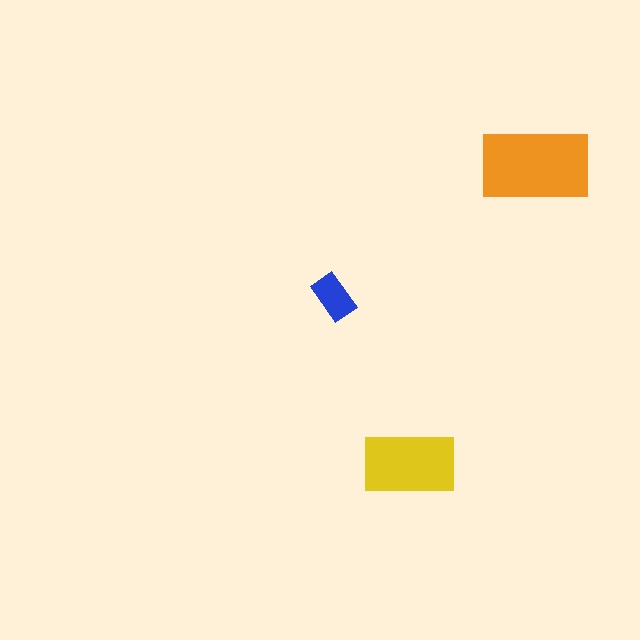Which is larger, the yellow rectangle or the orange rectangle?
The orange one.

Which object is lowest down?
The yellow rectangle is bottommost.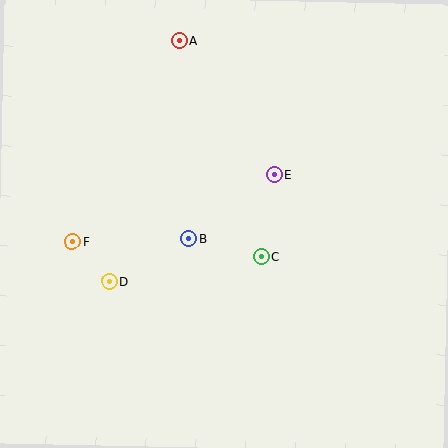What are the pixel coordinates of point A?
Point A is at (179, 41).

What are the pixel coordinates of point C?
Point C is at (262, 256).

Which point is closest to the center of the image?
Point B at (188, 239) is closest to the center.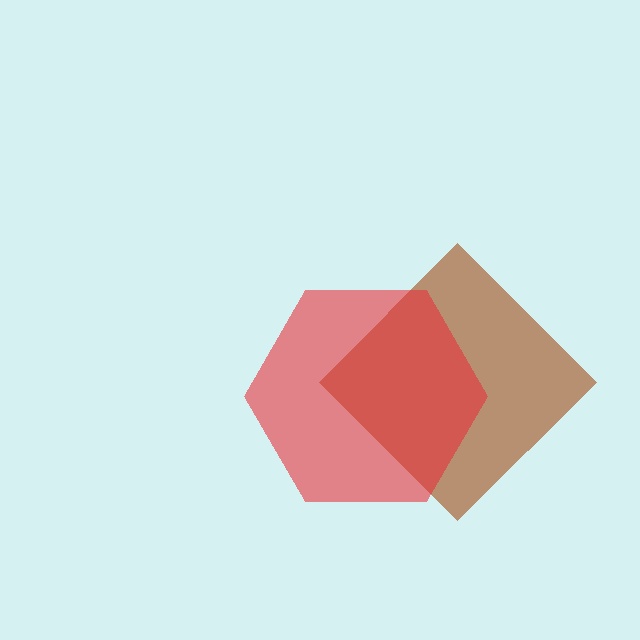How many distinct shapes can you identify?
There are 2 distinct shapes: a brown diamond, a red hexagon.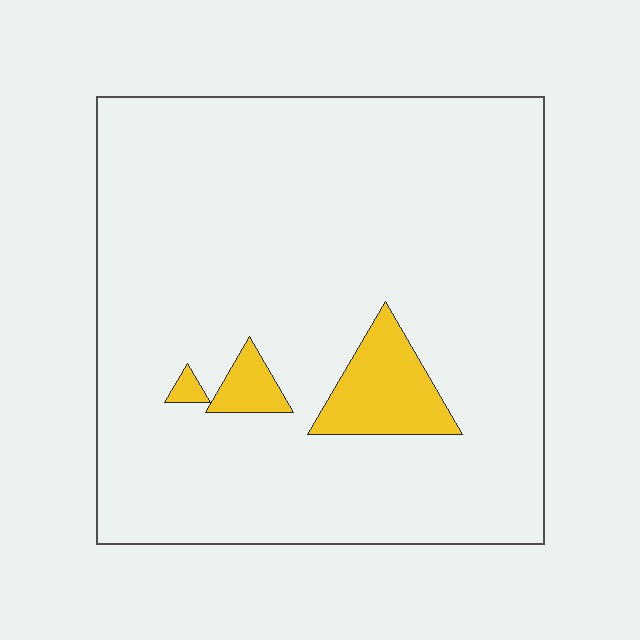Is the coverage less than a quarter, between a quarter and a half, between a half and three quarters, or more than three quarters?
Less than a quarter.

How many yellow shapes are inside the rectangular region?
3.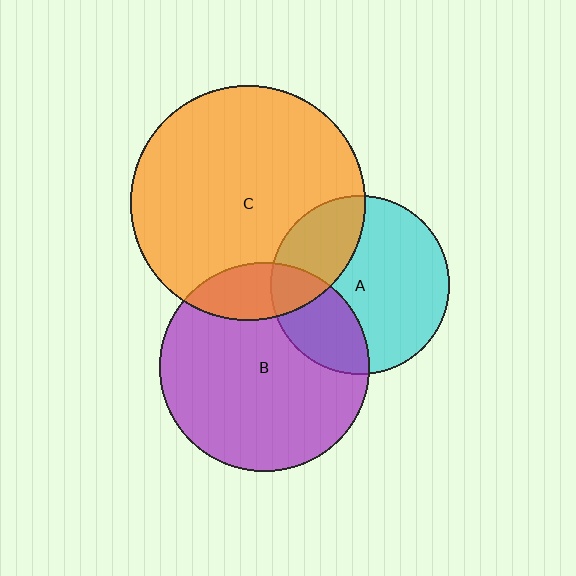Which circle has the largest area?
Circle C (orange).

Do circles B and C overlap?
Yes.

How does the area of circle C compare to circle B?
Approximately 1.3 times.